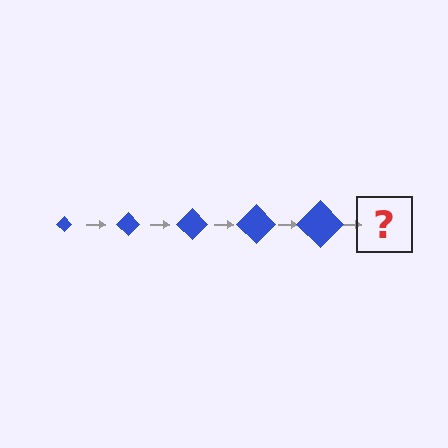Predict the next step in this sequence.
The next step is a blue diamond, larger than the previous one.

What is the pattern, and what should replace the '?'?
The pattern is that the diamond gets progressively larger each step. The '?' should be a blue diamond, larger than the previous one.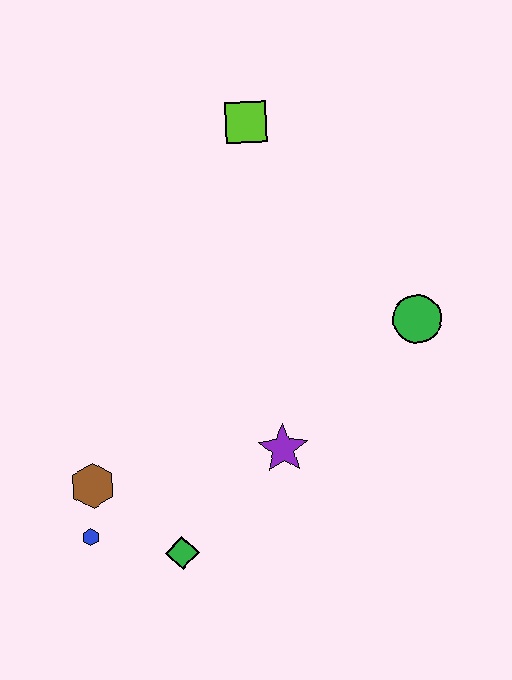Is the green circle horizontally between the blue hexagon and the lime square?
No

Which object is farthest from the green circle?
The blue hexagon is farthest from the green circle.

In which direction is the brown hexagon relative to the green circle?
The brown hexagon is to the left of the green circle.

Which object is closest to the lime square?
The green circle is closest to the lime square.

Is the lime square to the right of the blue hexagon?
Yes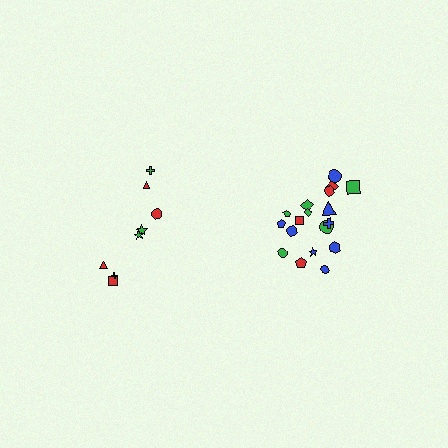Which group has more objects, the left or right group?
The right group.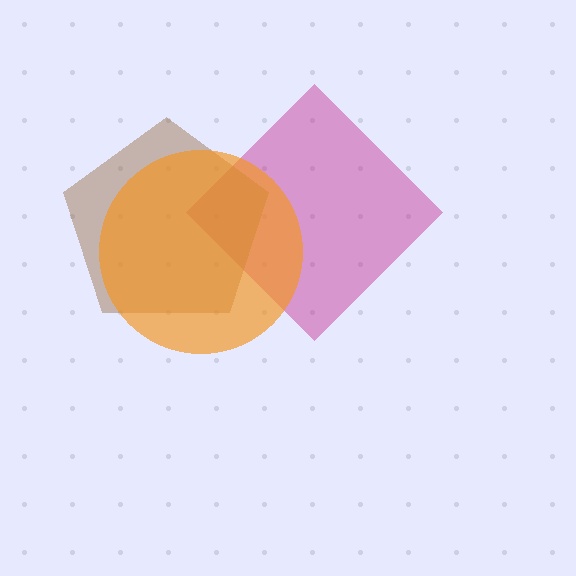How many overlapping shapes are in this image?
There are 3 overlapping shapes in the image.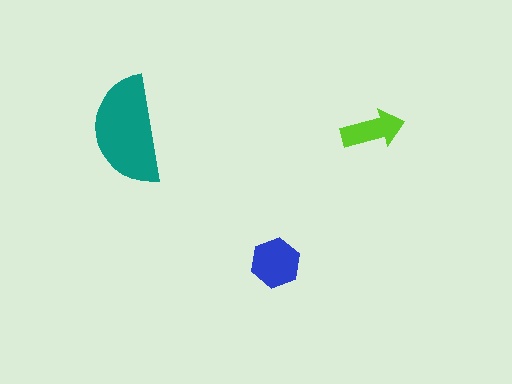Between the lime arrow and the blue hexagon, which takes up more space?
The blue hexagon.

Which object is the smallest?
The lime arrow.